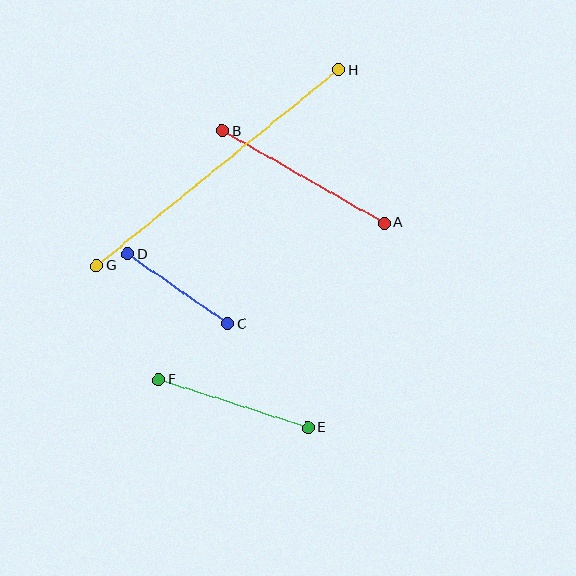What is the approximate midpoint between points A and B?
The midpoint is at approximately (303, 177) pixels.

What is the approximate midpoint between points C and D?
The midpoint is at approximately (178, 289) pixels.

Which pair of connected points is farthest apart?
Points G and H are farthest apart.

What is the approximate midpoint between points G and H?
The midpoint is at approximately (218, 168) pixels.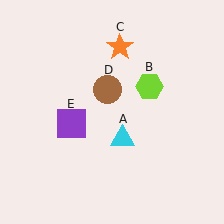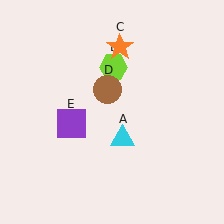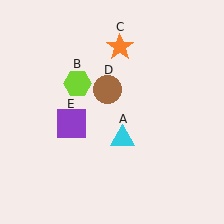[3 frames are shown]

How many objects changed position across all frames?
1 object changed position: lime hexagon (object B).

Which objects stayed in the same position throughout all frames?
Cyan triangle (object A) and orange star (object C) and brown circle (object D) and purple square (object E) remained stationary.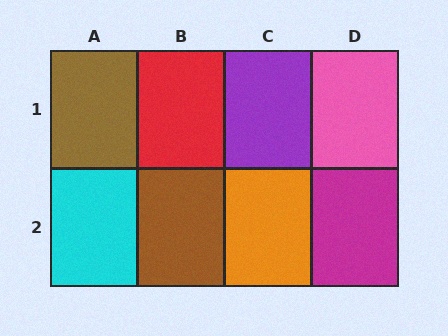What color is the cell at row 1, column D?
Pink.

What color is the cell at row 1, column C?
Purple.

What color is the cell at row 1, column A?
Brown.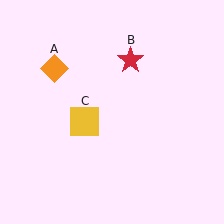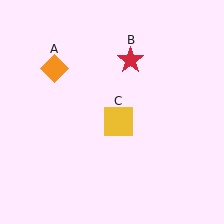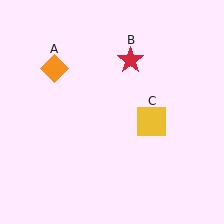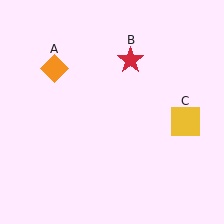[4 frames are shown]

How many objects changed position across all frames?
1 object changed position: yellow square (object C).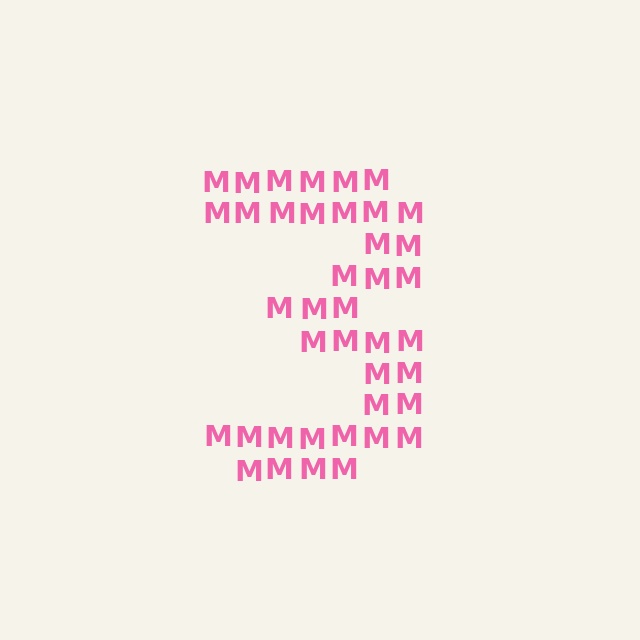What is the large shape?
The large shape is the digit 3.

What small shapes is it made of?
It is made of small letter M's.